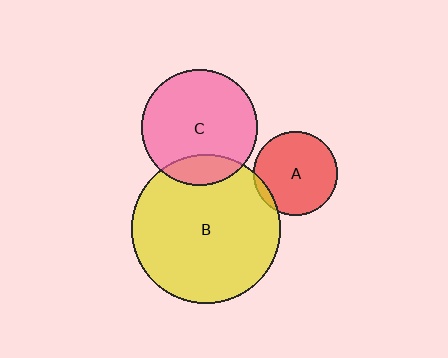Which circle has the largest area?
Circle B (yellow).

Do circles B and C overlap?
Yes.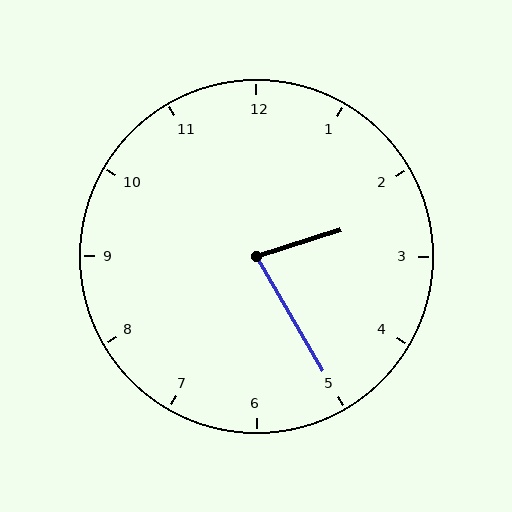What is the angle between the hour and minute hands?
Approximately 78 degrees.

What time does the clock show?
2:25.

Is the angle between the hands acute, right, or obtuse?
It is acute.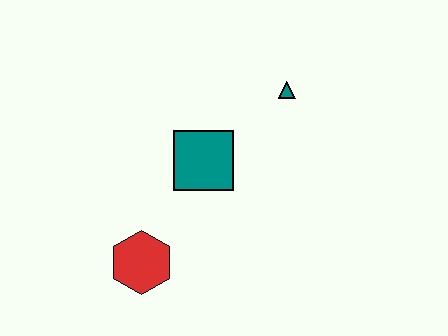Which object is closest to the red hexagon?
The teal square is closest to the red hexagon.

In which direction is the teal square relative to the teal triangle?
The teal square is to the left of the teal triangle.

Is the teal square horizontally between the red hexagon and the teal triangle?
Yes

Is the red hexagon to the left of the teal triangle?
Yes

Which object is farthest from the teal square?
The red hexagon is farthest from the teal square.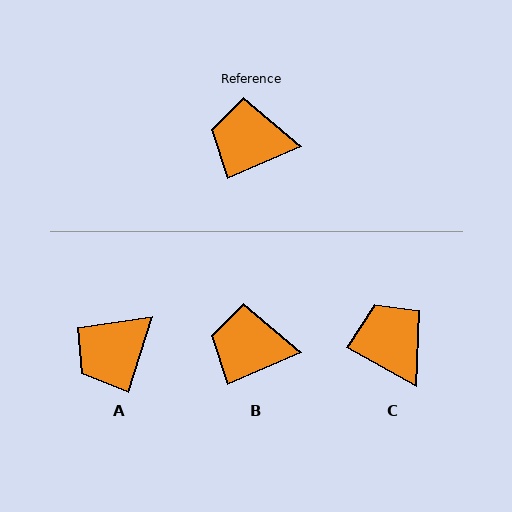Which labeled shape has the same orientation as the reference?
B.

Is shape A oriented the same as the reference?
No, it is off by about 49 degrees.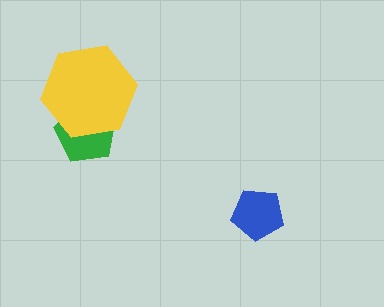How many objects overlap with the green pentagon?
1 object overlaps with the green pentagon.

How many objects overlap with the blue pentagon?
0 objects overlap with the blue pentagon.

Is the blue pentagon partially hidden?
No, no other shape covers it.